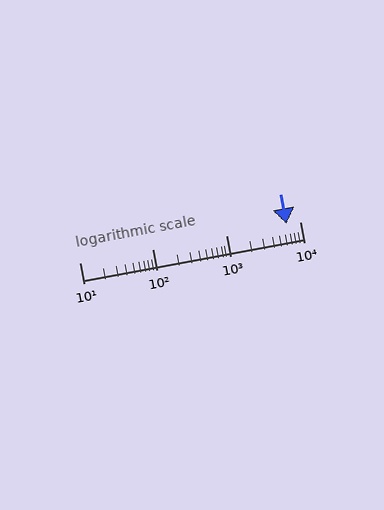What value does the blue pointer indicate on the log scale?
The pointer indicates approximately 6500.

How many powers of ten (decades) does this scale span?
The scale spans 3 decades, from 10 to 10000.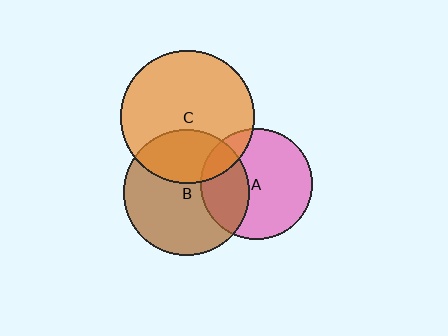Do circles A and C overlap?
Yes.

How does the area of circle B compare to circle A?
Approximately 1.3 times.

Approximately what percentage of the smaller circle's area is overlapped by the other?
Approximately 15%.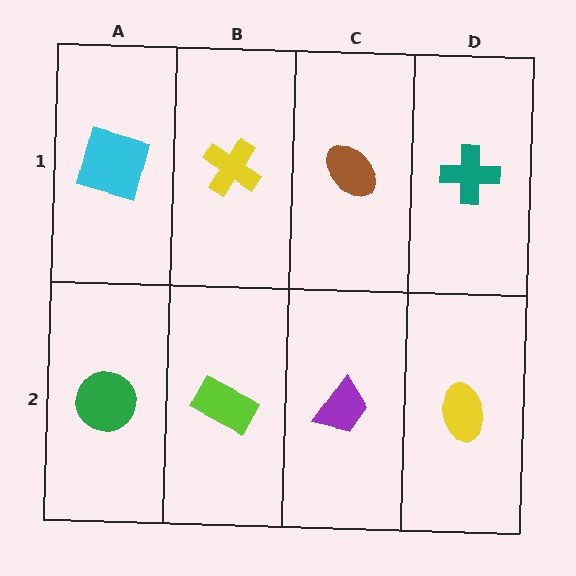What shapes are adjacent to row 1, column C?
A purple trapezoid (row 2, column C), a yellow cross (row 1, column B), a teal cross (row 1, column D).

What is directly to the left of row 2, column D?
A purple trapezoid.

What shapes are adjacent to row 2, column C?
A brown ellipse (row 1, column C), a lime rectangle (row 2, column B), a yellow ellipse (row 2, column D).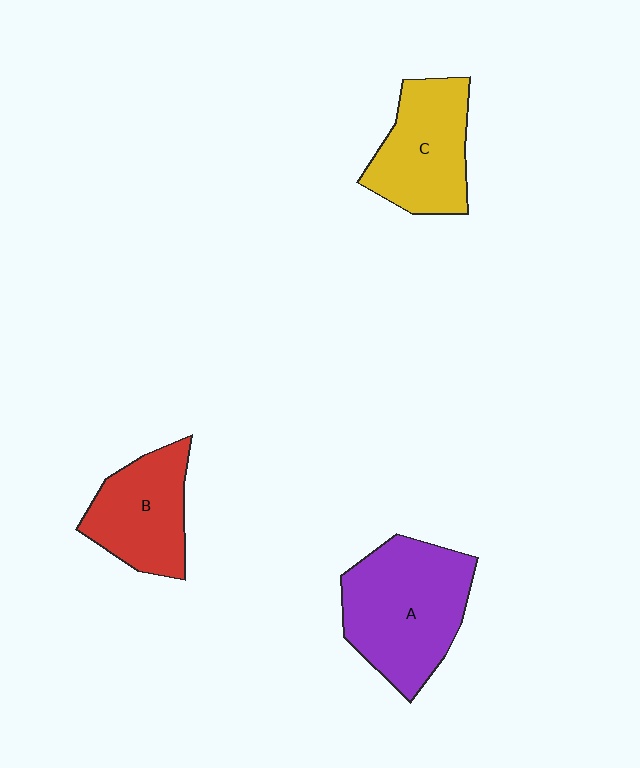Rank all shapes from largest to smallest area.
From largest to smallest: A (purple), C (yellow), B (red).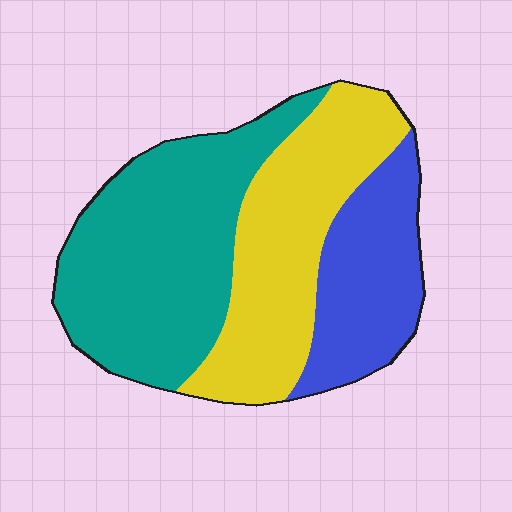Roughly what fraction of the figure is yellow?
Yellow covers roughly 35% of the figure.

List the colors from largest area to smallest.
From largest to smallest: teal, yellow, blue.